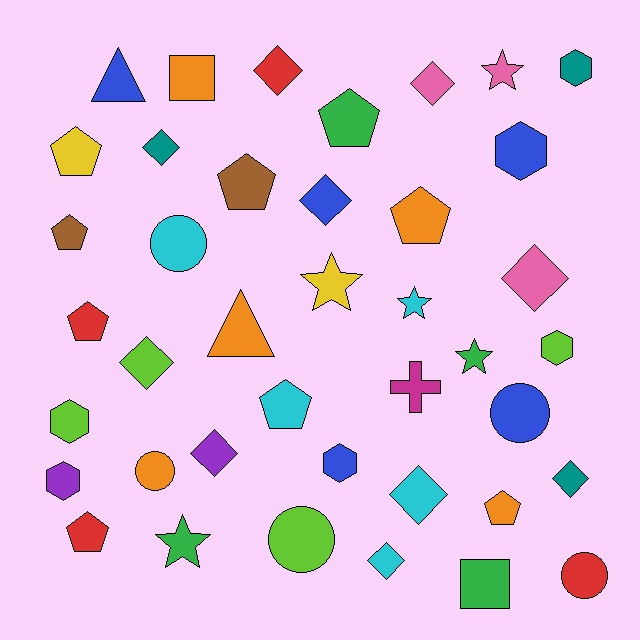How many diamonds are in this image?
There are 10 diamonds.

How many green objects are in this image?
There are 4 green objects.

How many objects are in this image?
There are 40 objects.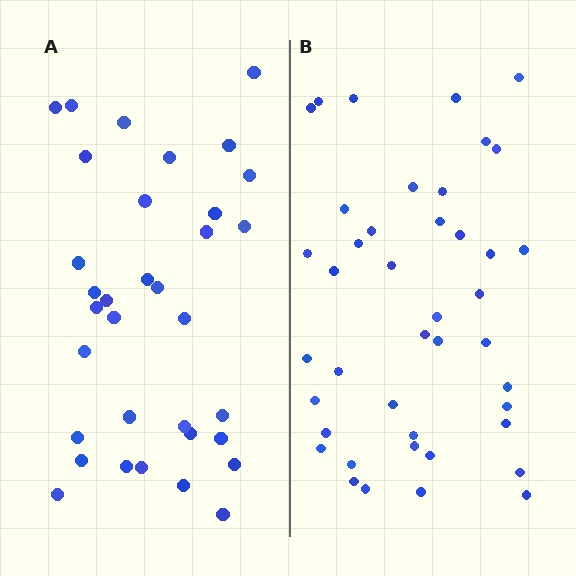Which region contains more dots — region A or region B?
Region B (the right region) has more dots.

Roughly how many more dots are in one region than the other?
Region B has roughly 8 or so more dots than region A.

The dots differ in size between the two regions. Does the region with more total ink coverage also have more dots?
No. Region A has more total ink coverage because its dots are larger, but region B actually contains more individual dots. Total area can be misleading — the number of items is what matters here.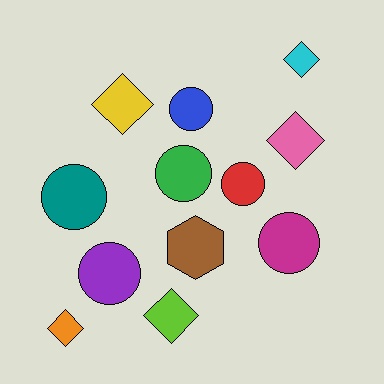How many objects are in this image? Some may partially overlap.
There are 12 objects.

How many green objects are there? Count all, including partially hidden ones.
There is 1 green object.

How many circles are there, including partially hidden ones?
There are 6 circles.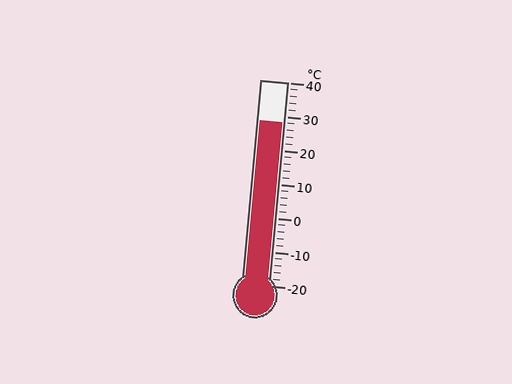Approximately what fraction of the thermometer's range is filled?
The thermometer is filled to approximately 80% of its range.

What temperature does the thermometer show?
The thermometer shows approximately 28°C.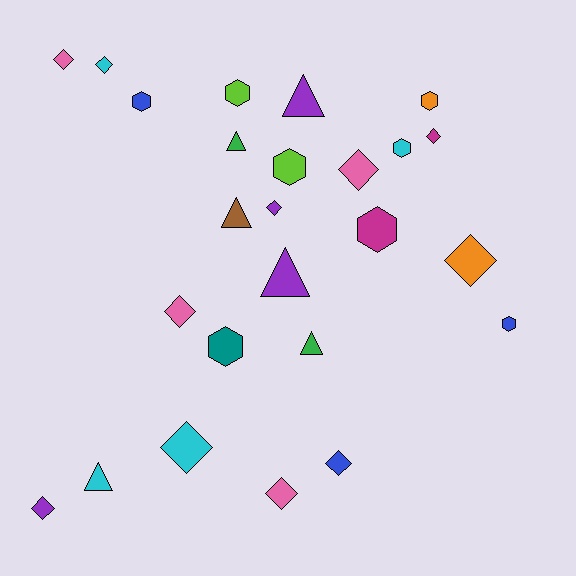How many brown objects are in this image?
There is 1 brown object.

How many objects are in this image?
There are 25 objects.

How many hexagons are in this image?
There are 8 hexagons.